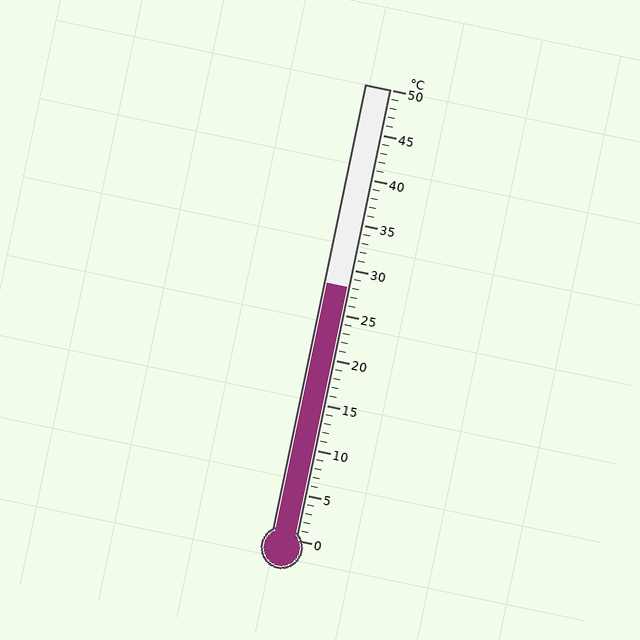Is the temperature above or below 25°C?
The temperature is above 25°C.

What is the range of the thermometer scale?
The thermometer scale ranges from 0°C to 50°C.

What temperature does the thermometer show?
The thermometer shows approximately 28°C.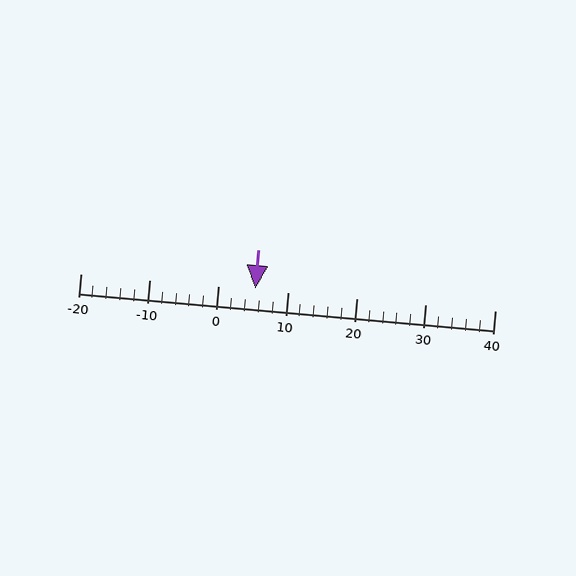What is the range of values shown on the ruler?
The ruler shows values from -20 to 40.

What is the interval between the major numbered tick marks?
The major tick marks are spaced 10 units apart.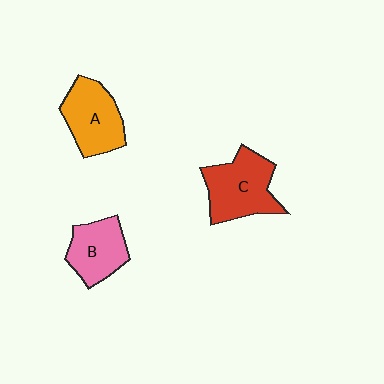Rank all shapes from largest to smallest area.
From largest to smallest: C (red), A (orange), B (pink).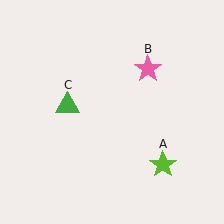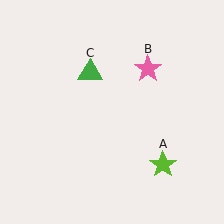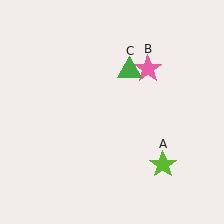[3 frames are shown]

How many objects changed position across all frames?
1 object changed position: green triangle (object C).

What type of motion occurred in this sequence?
The green triangle (object C) rotated clockwise around the center of the scene.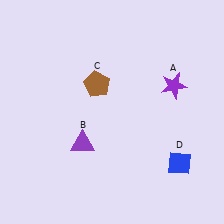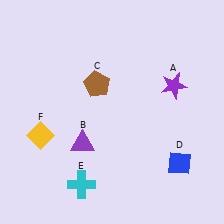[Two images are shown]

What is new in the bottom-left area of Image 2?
A yellow diamond (F) was added in the bottom-left area of Image 2.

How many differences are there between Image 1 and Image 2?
There are 2 differences between the two images.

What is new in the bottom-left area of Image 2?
A cyan cross (E) was added in the bottom-left area of Image 2.